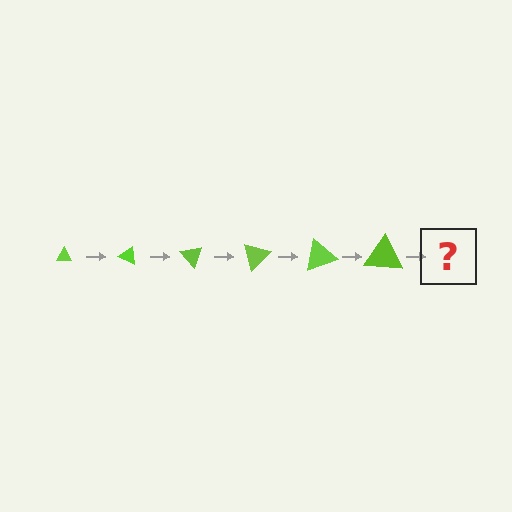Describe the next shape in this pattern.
It should be a triangle, larger than the previous one and rotated 150 degrees from the start.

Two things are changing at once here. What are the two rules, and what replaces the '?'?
The two rules are that the triangle grows larger each step and it rotates 25 degrees each step. The '?' should be a triangle, larger than the previous one and rotated 150 degrees from the start.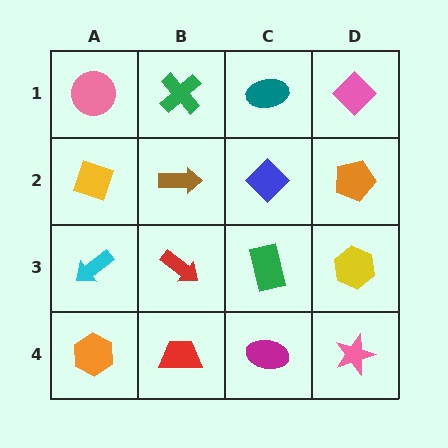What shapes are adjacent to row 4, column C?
A green rectangle (row 3, column C), a red trapezoid (row 4, column B), a pink star (row 4, column D).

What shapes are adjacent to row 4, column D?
A yellow hexagon (row 3, column D), a magenta ellipse (row 4, column C).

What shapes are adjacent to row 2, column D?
A pink diamond (row 1, column D), a yellow hexagon (row 3, column D), a blue diamond (row 2, column C).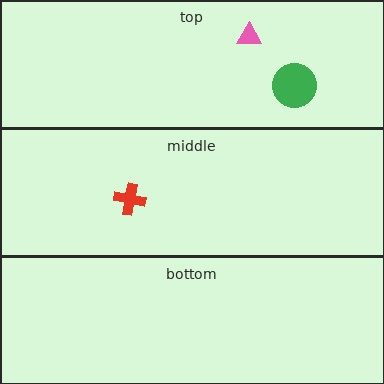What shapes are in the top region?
The pink triangle, the green circle.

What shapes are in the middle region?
The red cross.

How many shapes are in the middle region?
1.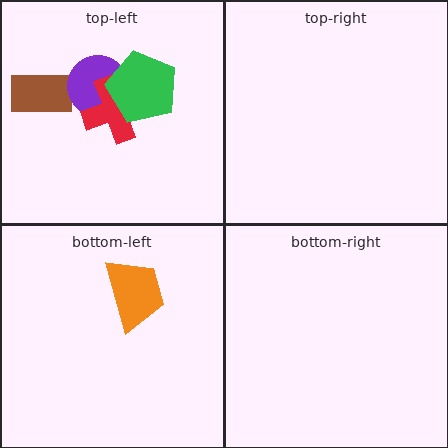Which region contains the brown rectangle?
The top-left region.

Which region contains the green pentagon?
The top-left region.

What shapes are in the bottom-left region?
The orange trapezoid.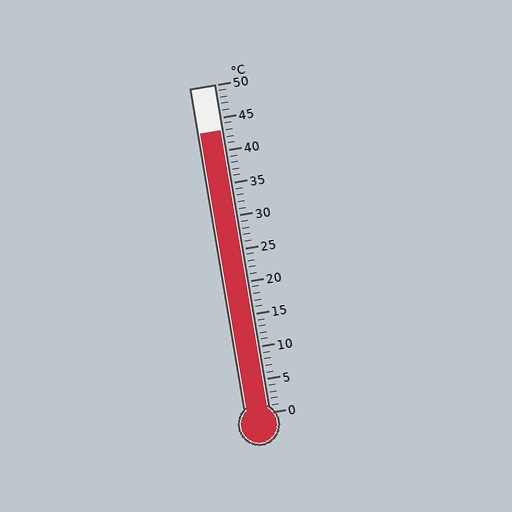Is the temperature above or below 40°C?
The temperature is above 40°C.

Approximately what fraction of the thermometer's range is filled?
The thermometer is filled to approximately 85% of its range.